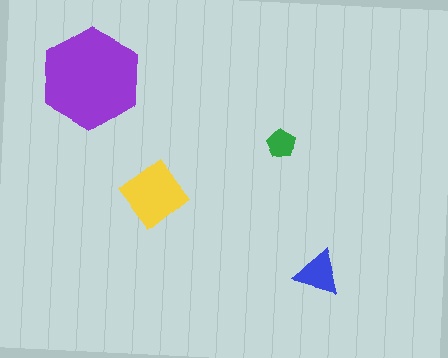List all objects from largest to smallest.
The purple hexagon, the yellow diamond, the blue triangle, the green pentagon.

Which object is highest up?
The purple hexagon is topmost.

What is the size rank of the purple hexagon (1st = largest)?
1st.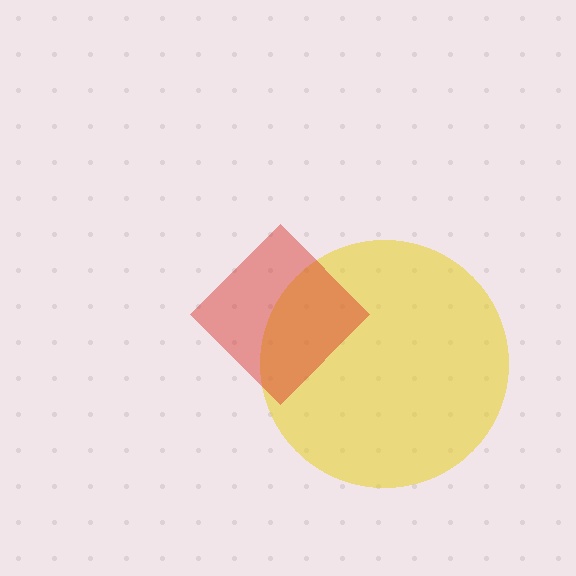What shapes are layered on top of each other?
The layered shapes are: a yellow circle, a red diamond.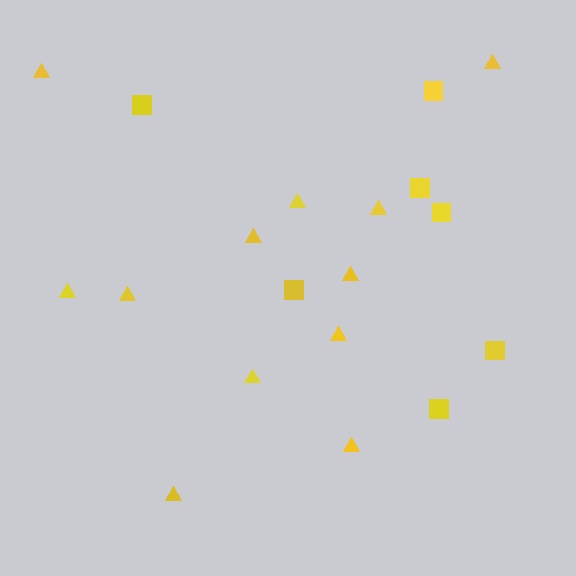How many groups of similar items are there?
There are 2 groups: one group of squares (7) and one group of triangles (12).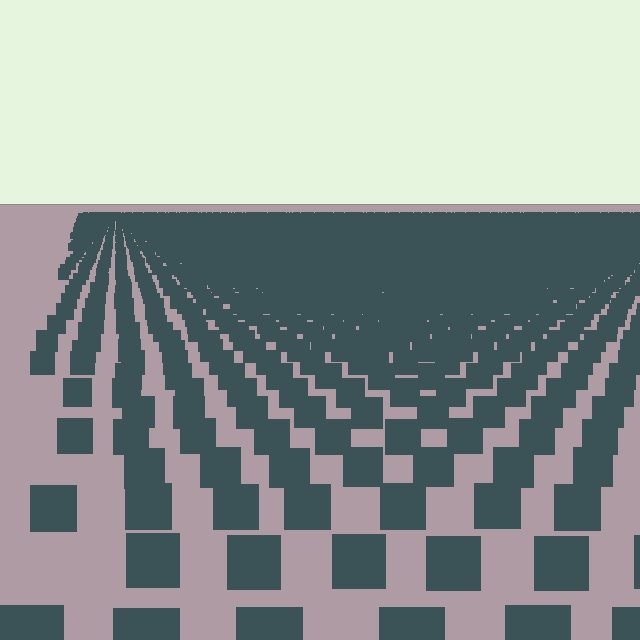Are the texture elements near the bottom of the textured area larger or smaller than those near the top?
Larger. Near the bottom, elements are closer to the viewer and appear at a bigger on-screen size.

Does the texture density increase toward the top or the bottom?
Density increases toward the top.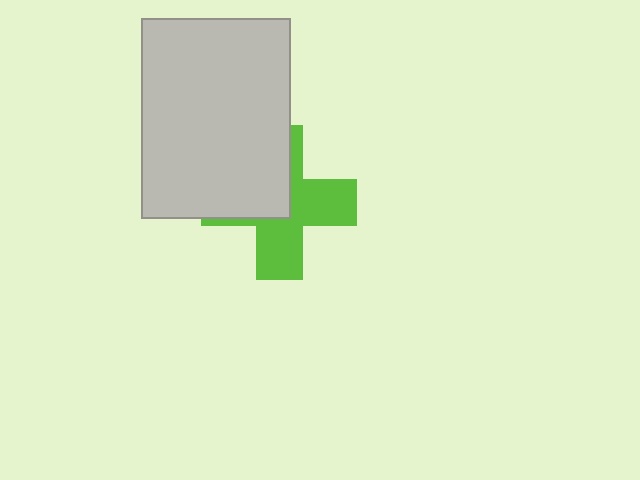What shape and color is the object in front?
The object in front is a light gray rectangle.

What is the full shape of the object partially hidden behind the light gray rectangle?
The partially hidden object is a lime cross.